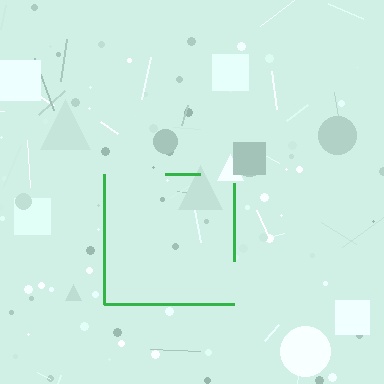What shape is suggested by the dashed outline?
The dashed outline suggests a square.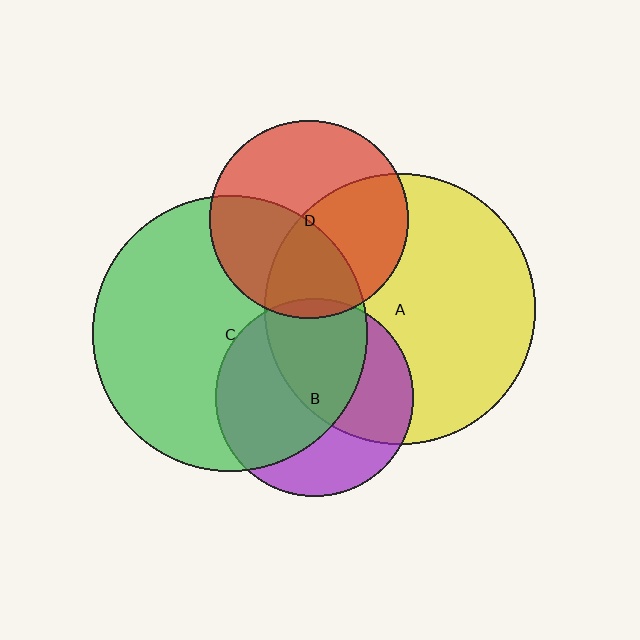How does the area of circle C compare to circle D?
Approximately 1.9 times.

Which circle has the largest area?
Circle C (green).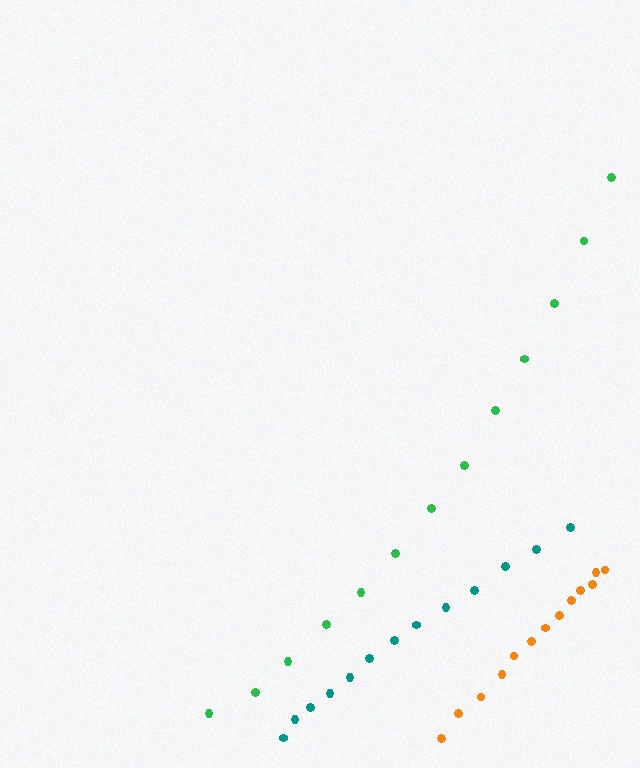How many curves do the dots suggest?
There are 3 distinct paths.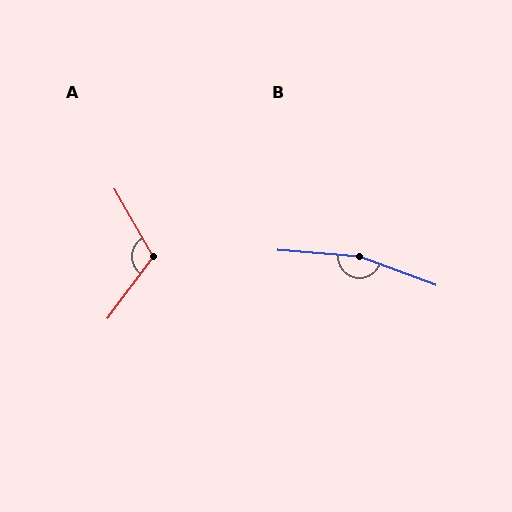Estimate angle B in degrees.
Approximately 164 degrees.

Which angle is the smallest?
A, at approximately 113 degrees.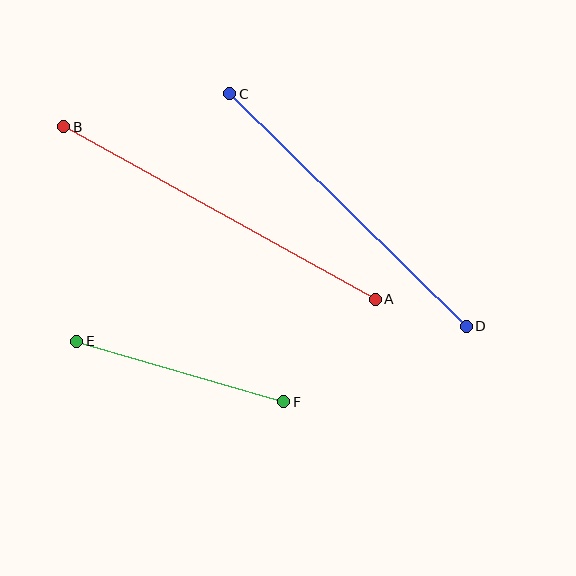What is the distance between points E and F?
The distance is approximately 215 pixels.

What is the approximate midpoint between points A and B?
The midpoint is at approximately (219, 213) pixels.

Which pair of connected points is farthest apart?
Points A and B are farthest apart.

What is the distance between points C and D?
The distance is approximately 332 pixels.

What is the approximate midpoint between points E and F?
The midpoint is at approximately (180, 371) pixels.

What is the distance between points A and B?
The distance is approximately 356 pixels.